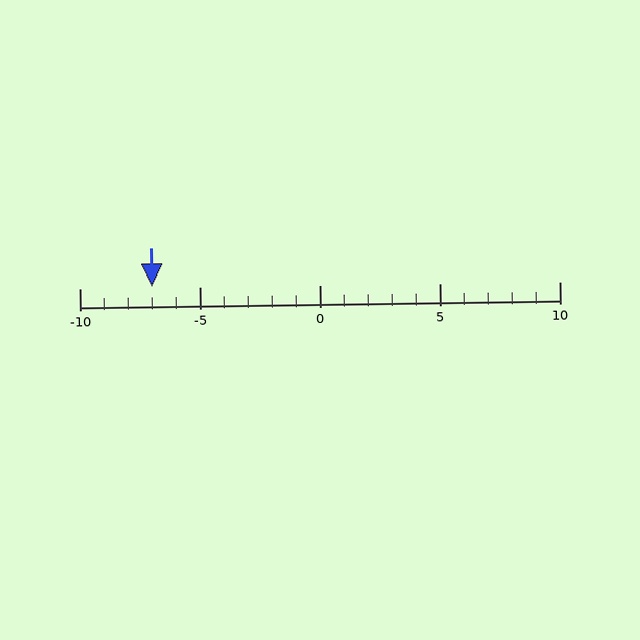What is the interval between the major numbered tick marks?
The major tick marks are spaced 5 units apart.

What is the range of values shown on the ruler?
The ruler shows values from -10 to 10.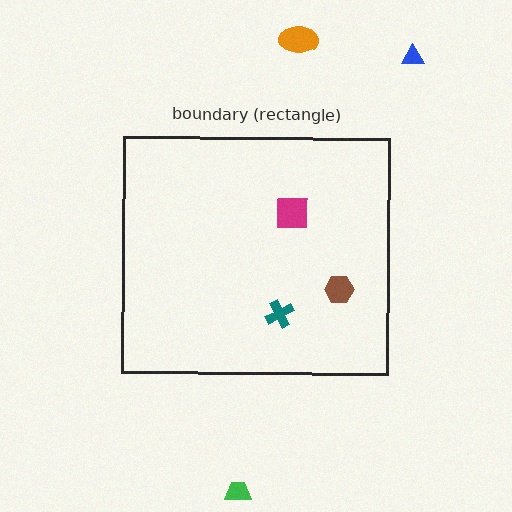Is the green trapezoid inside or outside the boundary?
Outside.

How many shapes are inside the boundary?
3 inside, 3 outside.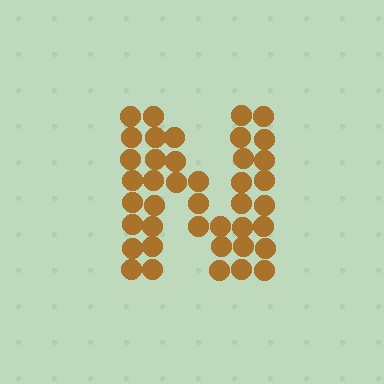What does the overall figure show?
The overall figure shows the letter N.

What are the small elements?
The small elements are circles.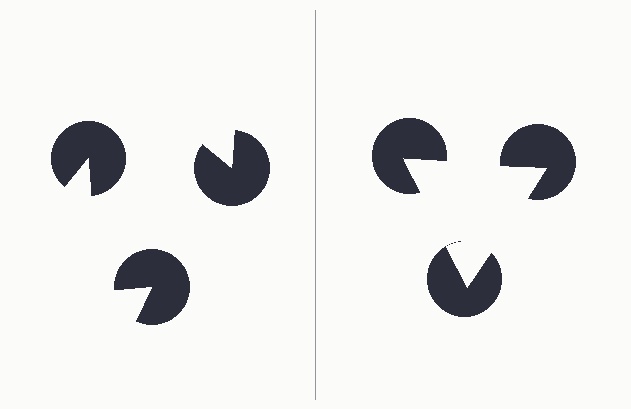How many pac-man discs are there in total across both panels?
6 — 3 on each side.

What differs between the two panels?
The pac-man discs are positioned identically on both sides; only the wedge orientations differ. On the right they align to a triangle; on the left they are misaligned.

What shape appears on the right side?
An illusory triangle.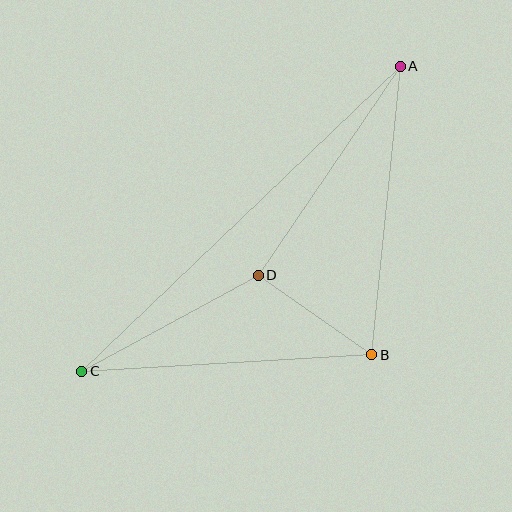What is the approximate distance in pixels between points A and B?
The distance between A and B is approximately 290 pixels.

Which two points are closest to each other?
Points B and D are closest to each other.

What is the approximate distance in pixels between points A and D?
The distance between A and D is approximately 253 pixels.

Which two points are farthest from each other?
Points A and C are farthest from each other.